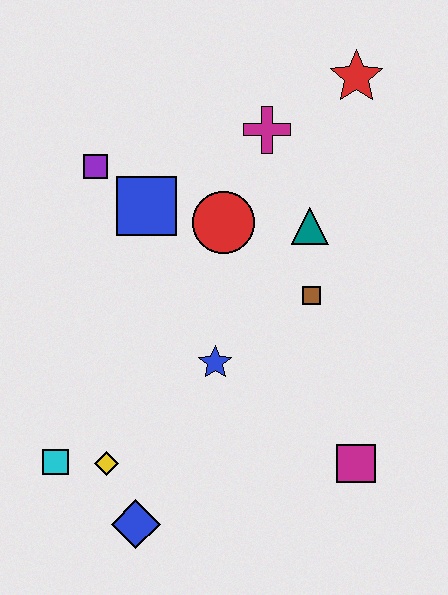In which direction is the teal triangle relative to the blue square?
The teal triangle is to the right of the blue square.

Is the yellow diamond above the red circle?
No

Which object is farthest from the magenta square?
The purple square is farthest from the magenta square.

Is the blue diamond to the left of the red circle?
Yes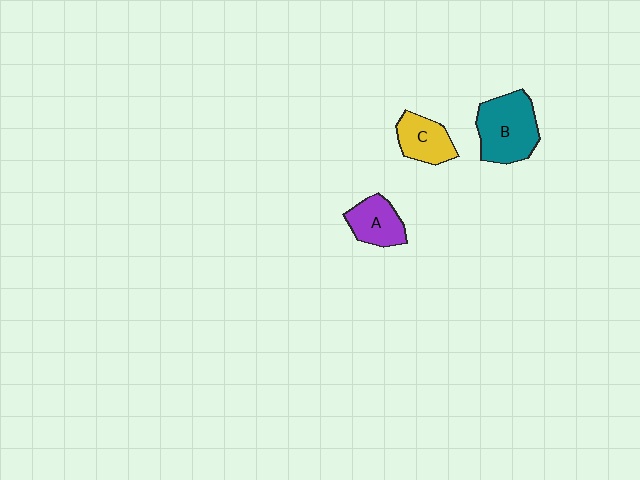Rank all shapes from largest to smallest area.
From largest to smallest: B (teal), A (purple), C (yellow).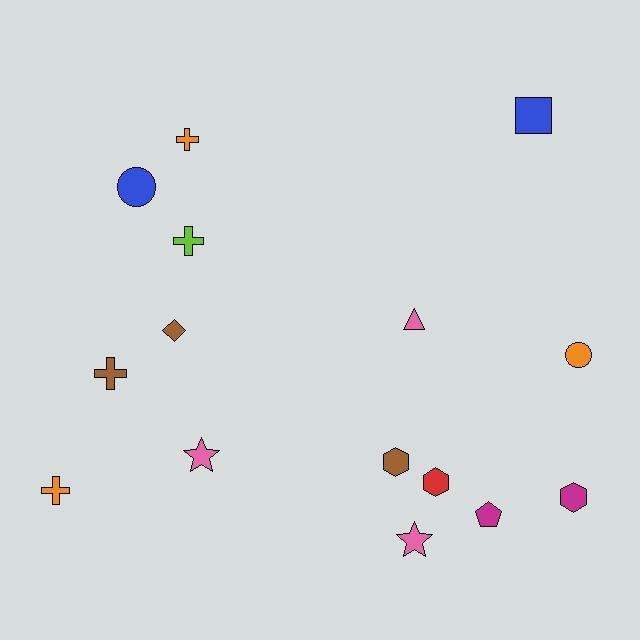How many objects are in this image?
There are 15 objects.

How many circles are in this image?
There are 2 circles.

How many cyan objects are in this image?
There are no cyan objects.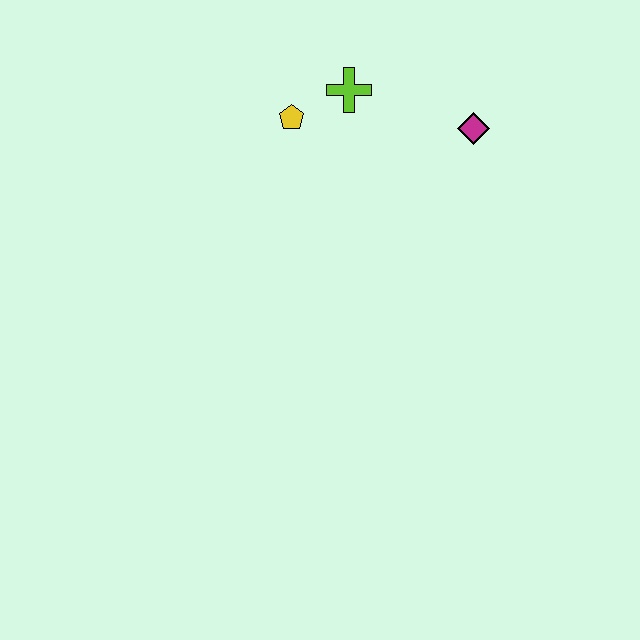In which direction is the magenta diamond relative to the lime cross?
The magenta diamond is to the right of the lime cross.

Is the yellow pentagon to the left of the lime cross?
Yes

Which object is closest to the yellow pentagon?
The lime cross is closest to the yellow pentagon.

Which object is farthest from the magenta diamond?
The yellow pentagon is farthest from the magenta diamond.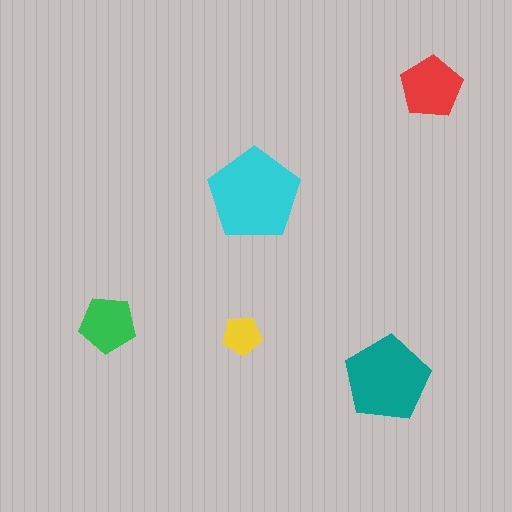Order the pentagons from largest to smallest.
the cyan one, the teal one, the red one, the green one, the yellow one.